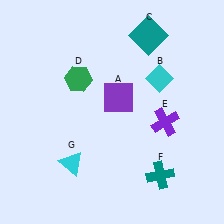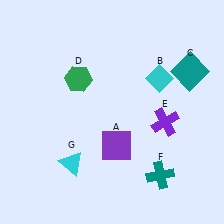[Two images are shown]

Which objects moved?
The objects that moved are: the purple square (A), the teal square (C).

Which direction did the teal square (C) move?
The teal square (C) moved right.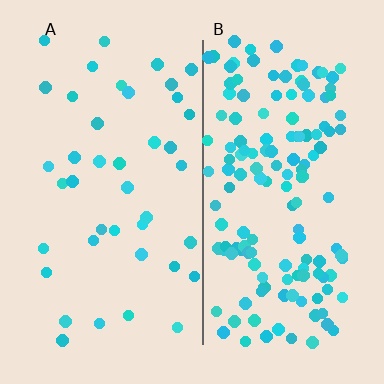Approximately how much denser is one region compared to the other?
Approximately 3.7× — region B over region A.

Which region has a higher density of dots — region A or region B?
B (the right).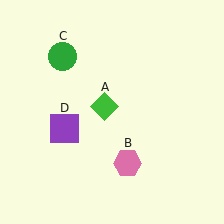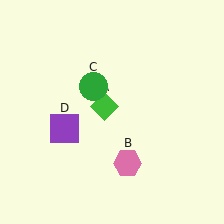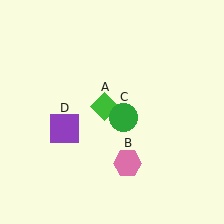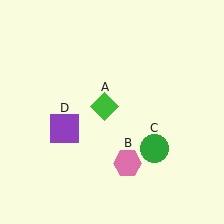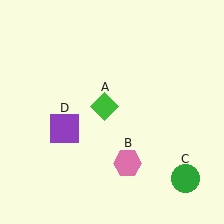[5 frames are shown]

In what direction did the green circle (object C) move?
The green circle (object C) moved down and to the right.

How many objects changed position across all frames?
1 object changed position: green circle (object C).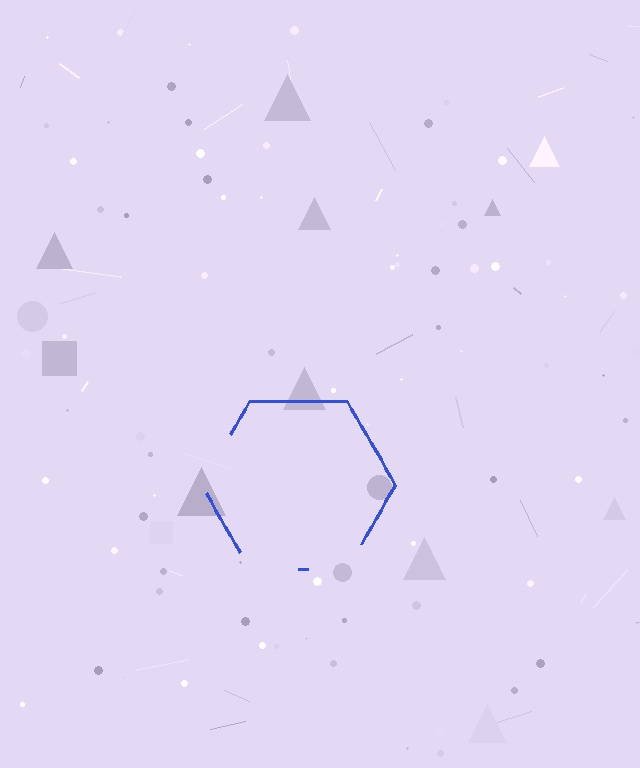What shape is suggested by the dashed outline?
The dashed outline suggests a hexagon.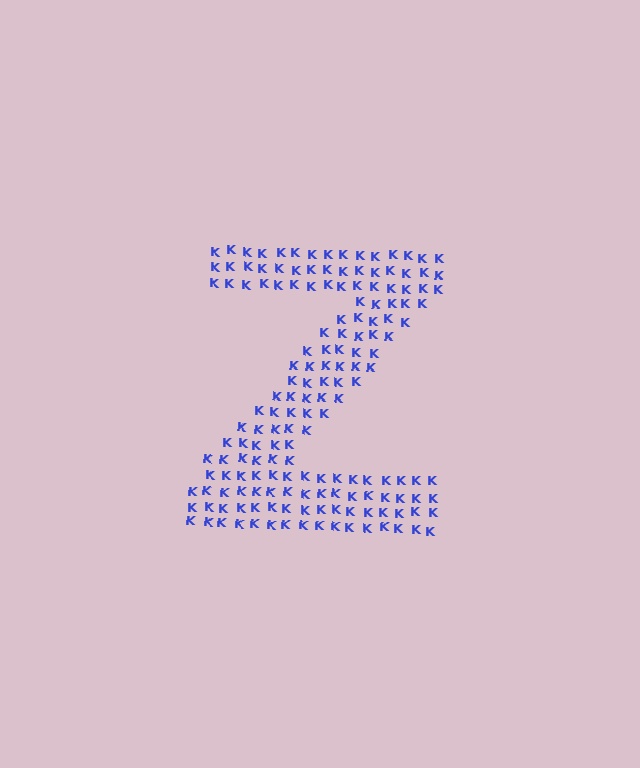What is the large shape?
The large shape is the letter Z.